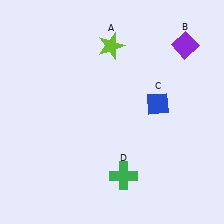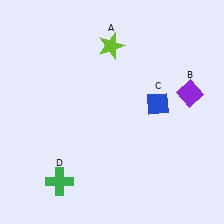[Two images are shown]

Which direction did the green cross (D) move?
The green cross (D) moved left.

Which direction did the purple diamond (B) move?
The purple diamond (B) moved down.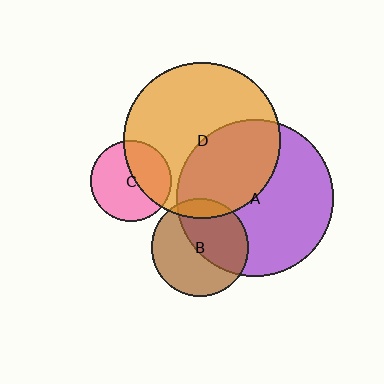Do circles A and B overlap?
Yes.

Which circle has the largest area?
Circle A (purple).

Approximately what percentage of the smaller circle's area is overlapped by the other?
Approximately 50%.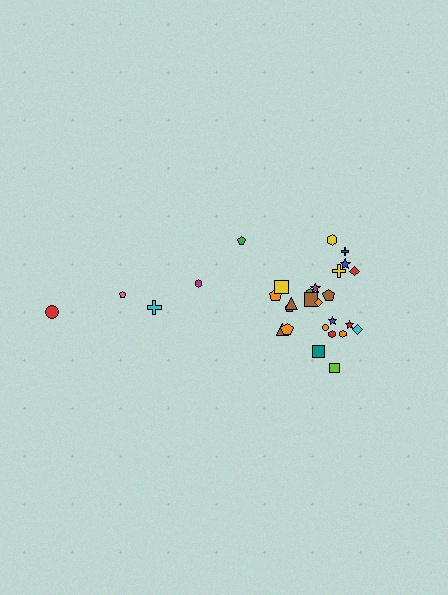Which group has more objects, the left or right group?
The right group.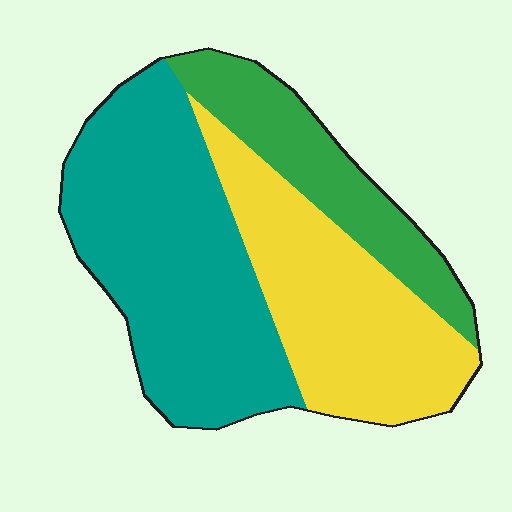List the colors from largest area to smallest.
From largest to smallest: teal, yellow, green.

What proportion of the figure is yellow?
Yellow covers about 35% of the figure.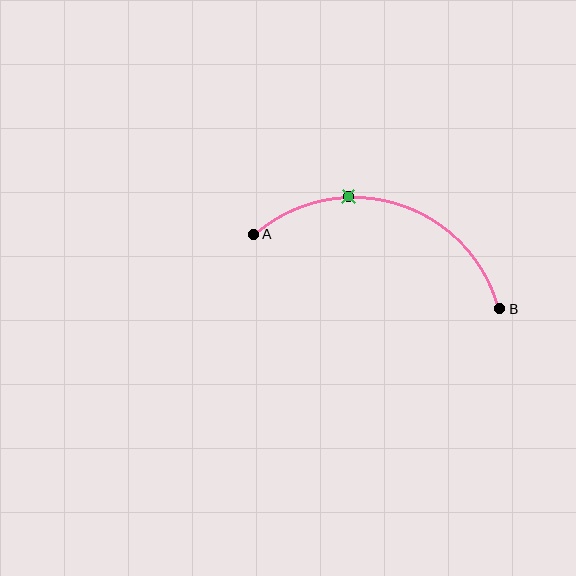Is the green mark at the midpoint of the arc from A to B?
No. The green mark lies on the arc but is closer to endpoint A. The arc midpoint would be at the point on the curve equidistant along the arc from both A and B.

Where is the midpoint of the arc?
The arc midpoint is the point on the curve farthest from the straight line joining A and B. It sits above that line.